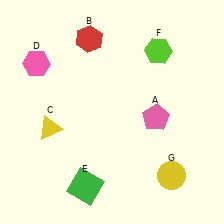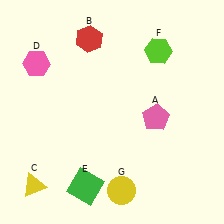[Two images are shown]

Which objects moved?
The objects that moved are: the yellow triangle (C), the yellow circle (G).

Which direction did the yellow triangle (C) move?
The yellow triangle (C) moved down.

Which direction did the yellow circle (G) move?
The yellow circle (G) moved left.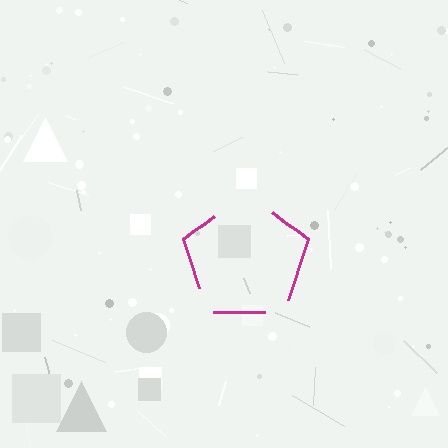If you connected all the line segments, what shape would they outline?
They would outline a pentagon.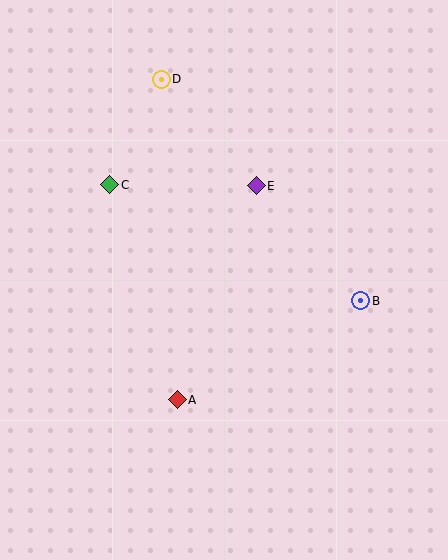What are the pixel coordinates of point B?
Point B is at (361, 301).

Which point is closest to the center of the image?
Point E at (256, 186) is closest to the center.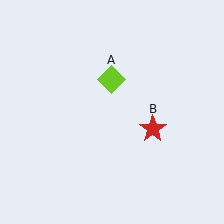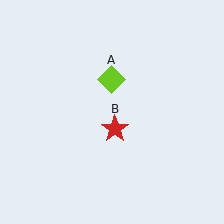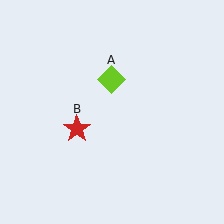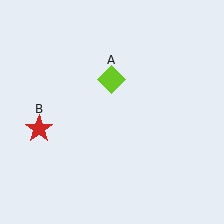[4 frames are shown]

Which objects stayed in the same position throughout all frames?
Lime diamond (object A) remained stationary.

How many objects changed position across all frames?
1 object changed position: red star (object B).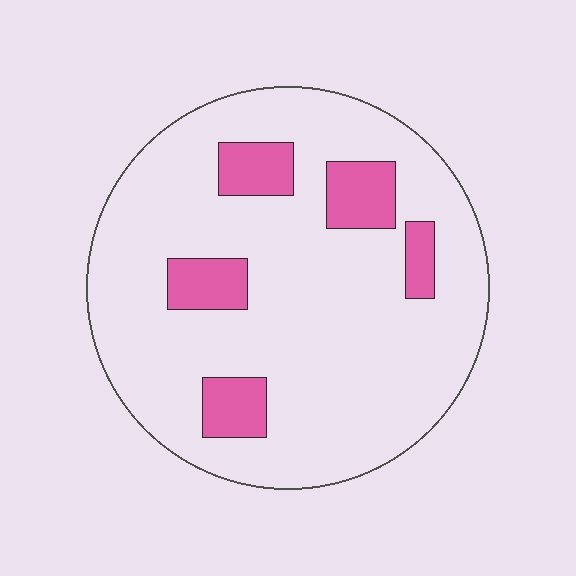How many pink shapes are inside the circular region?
5.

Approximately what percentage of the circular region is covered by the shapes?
Approximately 15%.